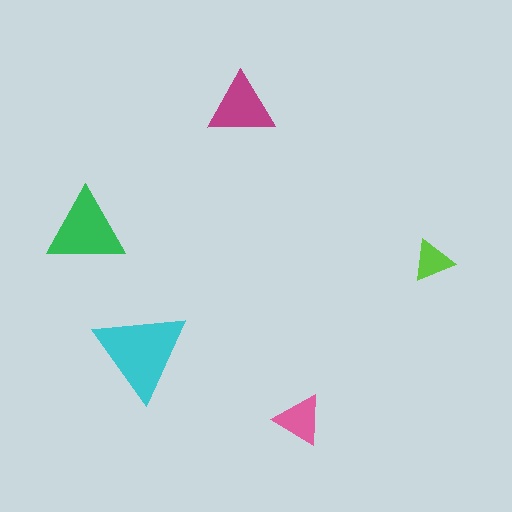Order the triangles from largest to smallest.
the cyan one, the green one, the magenta one, the pink one, the lime one.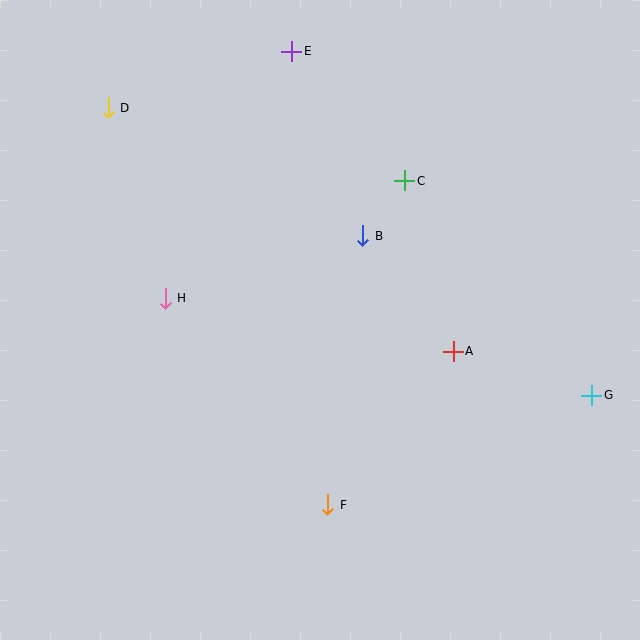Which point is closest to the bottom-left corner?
Point F is closest to the bottom-left corner.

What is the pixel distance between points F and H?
The distance between F and H is 263 pixels.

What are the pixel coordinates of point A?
Point A is at (453, 351).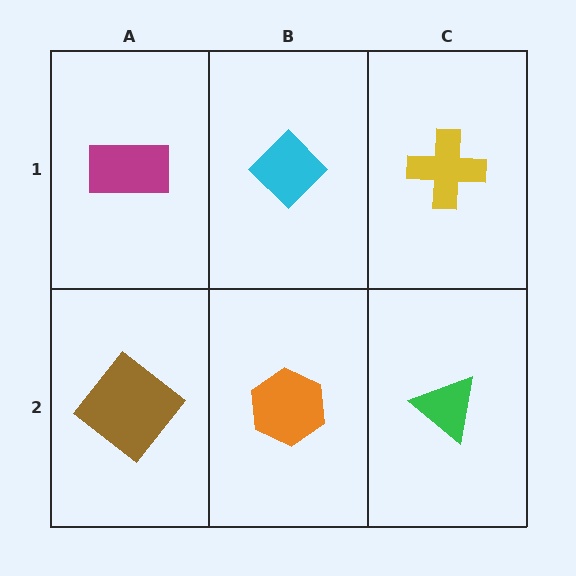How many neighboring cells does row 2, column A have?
2.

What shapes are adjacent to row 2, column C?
A yellow cross (row 1, column C), an orange hexagon (row 2, column B).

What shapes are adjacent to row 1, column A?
A brown diamond (row 2, column A), a cyan diamond (row 1, column B).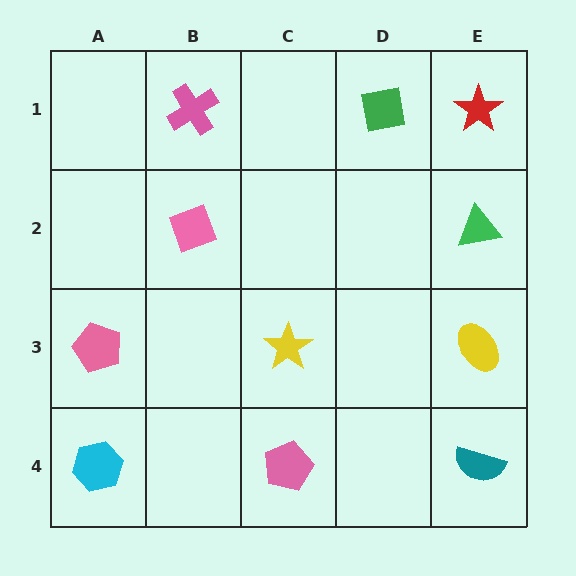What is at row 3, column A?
A pink pentagon.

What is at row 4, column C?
A pink pentagon.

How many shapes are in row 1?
3 shapes.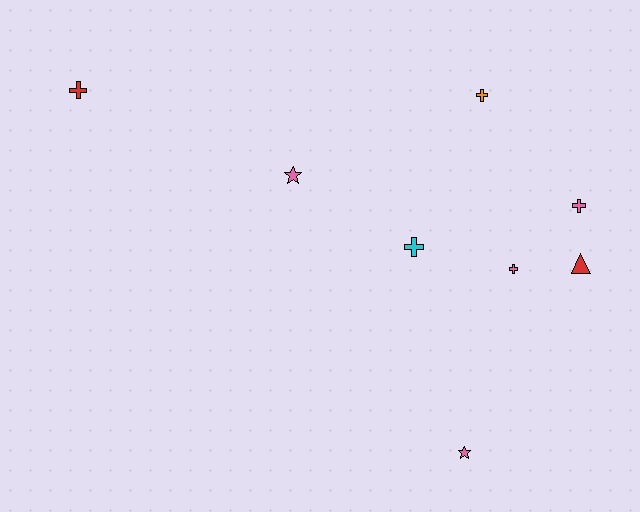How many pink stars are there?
There are 2 pink stars.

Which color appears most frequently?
Pink, with 4 objects.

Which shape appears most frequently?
Cross, with 5 objects.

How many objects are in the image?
There are 8 objects.